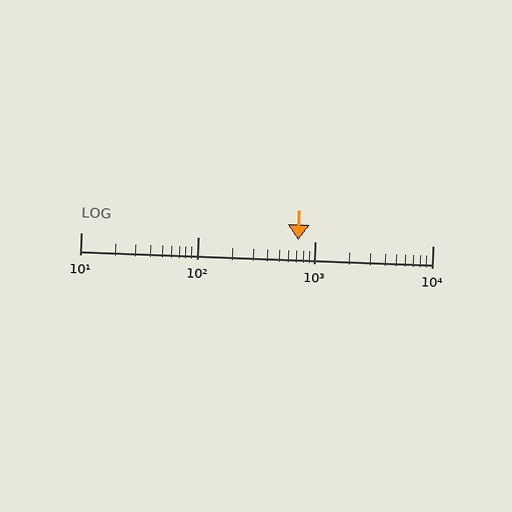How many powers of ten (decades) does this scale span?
The scale spans 3 decades, from 10 to 10000.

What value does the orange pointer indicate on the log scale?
The pointer indicates approximately 720.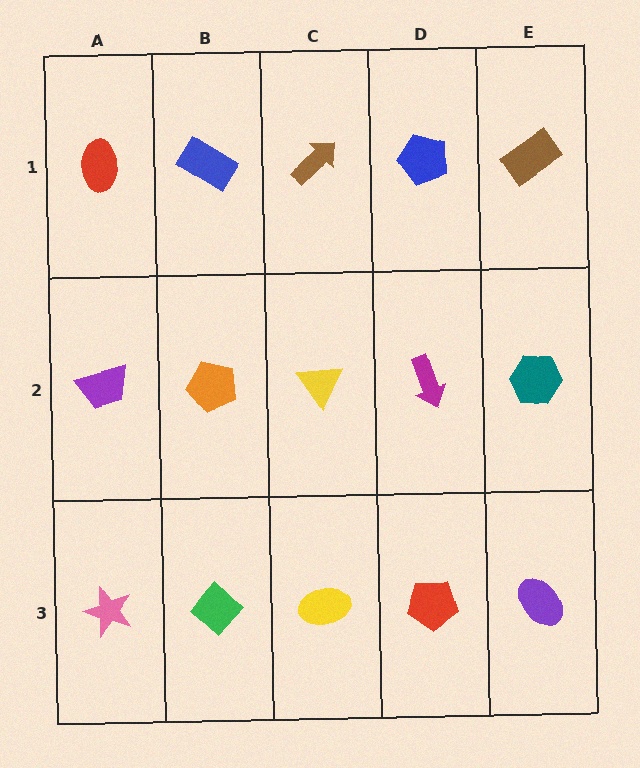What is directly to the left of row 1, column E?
A blue pentagon.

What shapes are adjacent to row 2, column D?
A blue pentagon (row 1, column D), a red pentagon (row 3, column D), a yellow triangle (row 2, column C), a teal hexagon (row 2, column E).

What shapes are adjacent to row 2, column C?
A brown arrow (row 1, column C), a yellow ellipse (row 3, column C), an orange pentagon (row 2, column B), a magenta arrow (row 2, column D).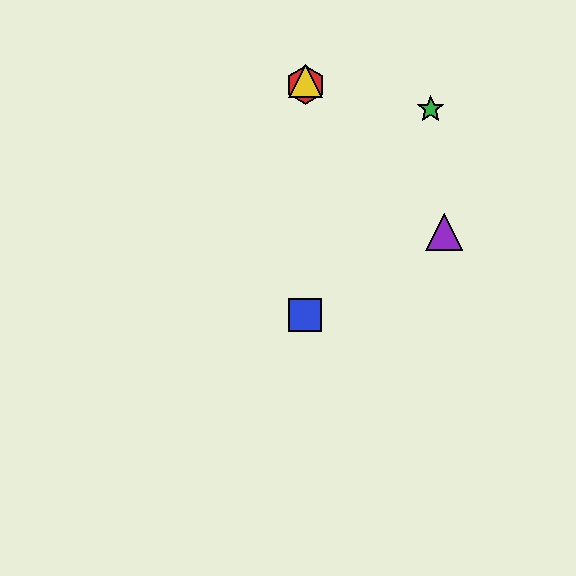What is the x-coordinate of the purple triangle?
The purple triangle is at x≈444.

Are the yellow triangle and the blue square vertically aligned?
Yes, both are at x≈305.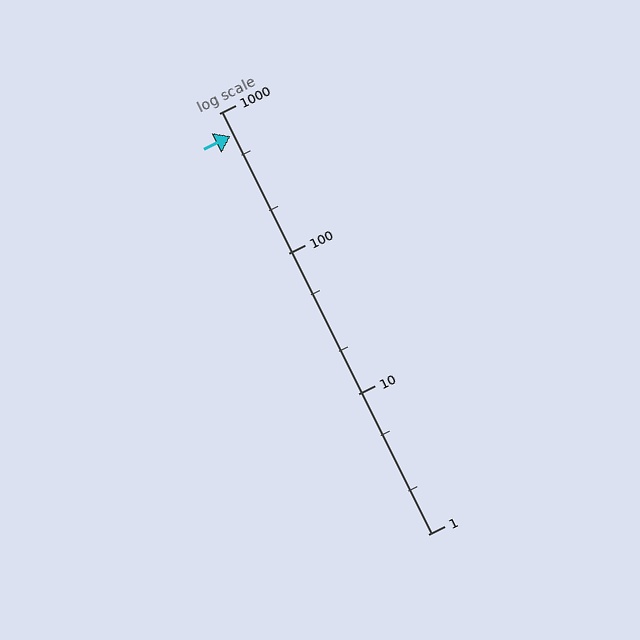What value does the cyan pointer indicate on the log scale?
The pointer indicates approximately 690.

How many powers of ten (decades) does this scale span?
The scale spans 3 decades, from 1 to 1000.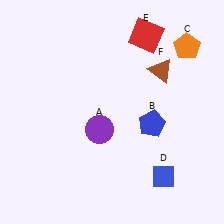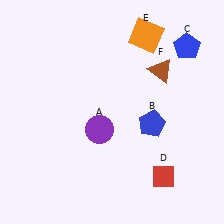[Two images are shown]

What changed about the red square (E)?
In Image 1, E is red. In Image 2, it changed to orange.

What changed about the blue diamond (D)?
In Image 1, D is blue. In Image 2, it changed to red.